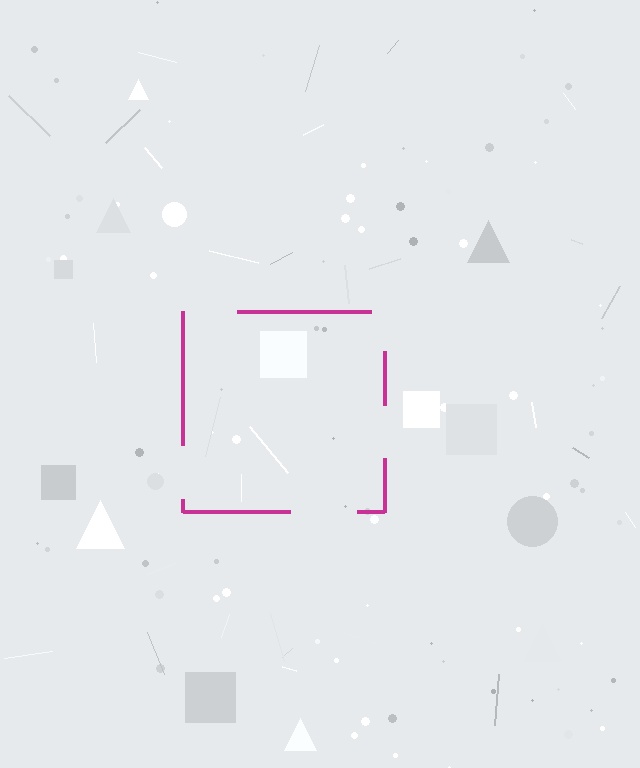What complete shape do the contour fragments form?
The contour fragments form a square.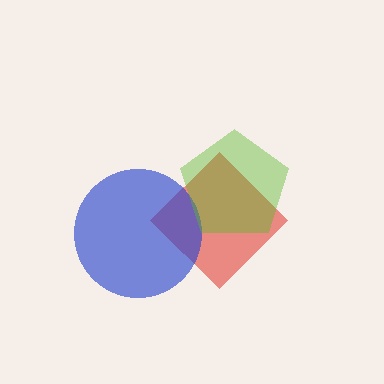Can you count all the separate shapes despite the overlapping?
Yes, there are 3 separate shapes.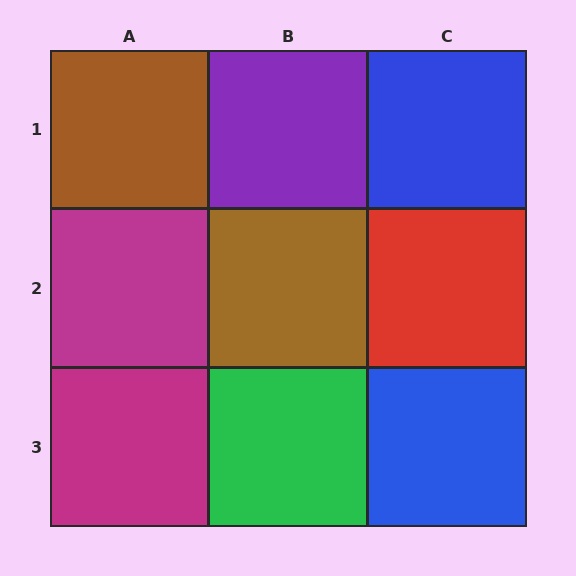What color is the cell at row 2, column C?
Red.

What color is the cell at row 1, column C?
Blue.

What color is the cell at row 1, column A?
Brown.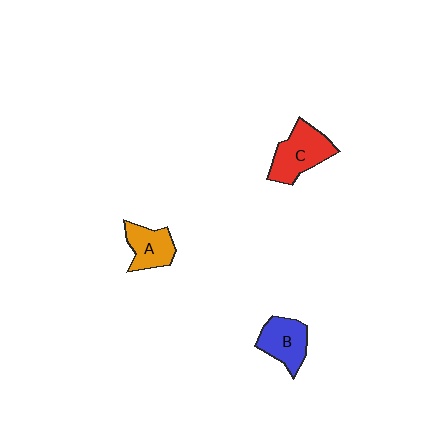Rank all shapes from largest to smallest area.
From largest to smallest: C (red), B (blue), A (orange).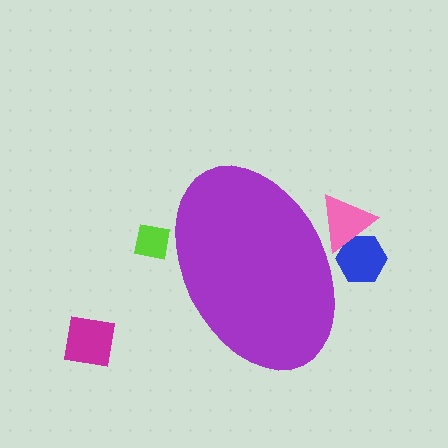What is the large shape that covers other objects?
A purple ellipse.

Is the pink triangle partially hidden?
Yes, the pink triangle is partially hidden behind the purple ellipse.